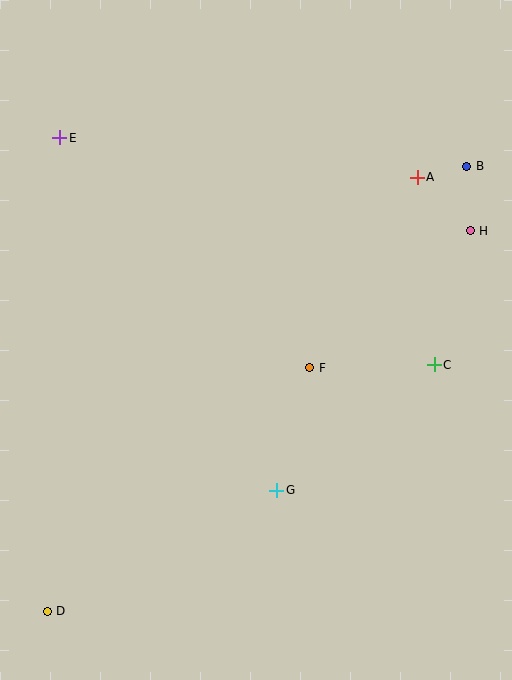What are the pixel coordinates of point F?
Point F is at (310, 368).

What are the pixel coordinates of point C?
Point C is at (434, 365).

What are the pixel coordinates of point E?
Point E is at (60, 138).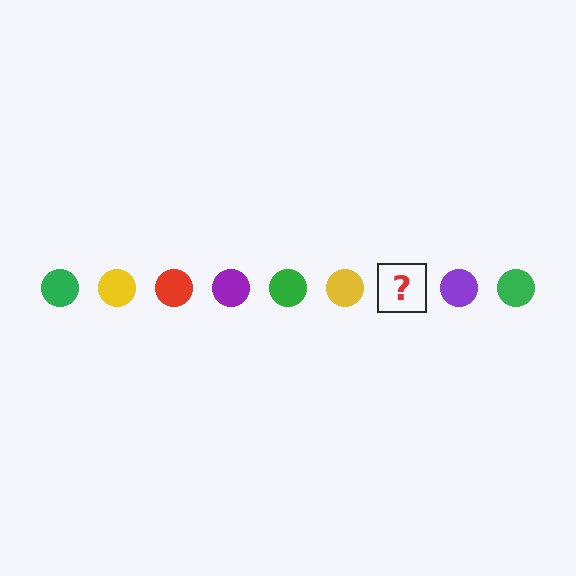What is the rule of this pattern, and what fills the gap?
The rule is that the pattern cycles through green, yellow, red, purple circles. The gap should be filled with a red circle.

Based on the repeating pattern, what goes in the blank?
The blank should be a red circle.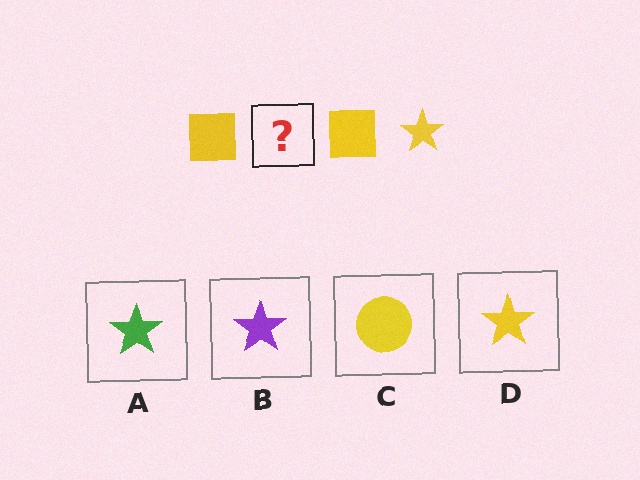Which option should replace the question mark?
Option D.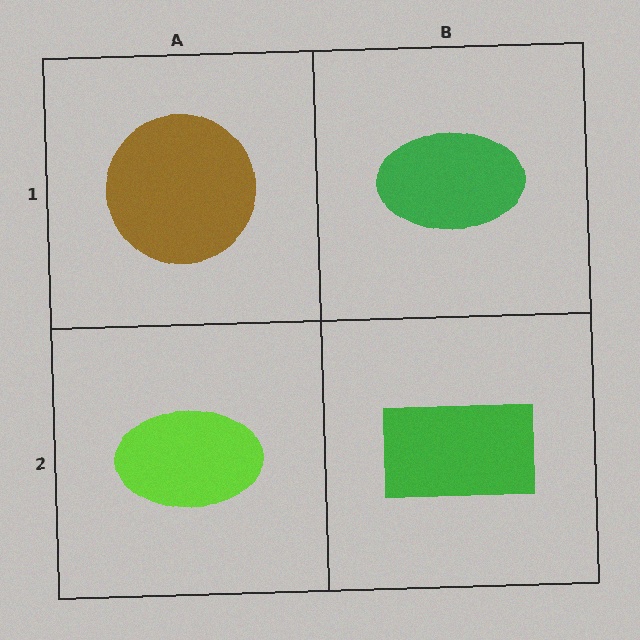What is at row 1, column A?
A brown circle.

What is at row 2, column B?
A green rectangle.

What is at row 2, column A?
A lime ellipse.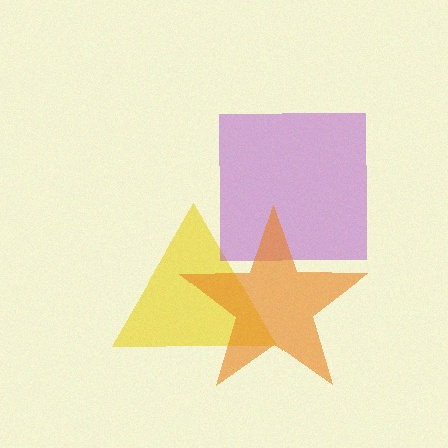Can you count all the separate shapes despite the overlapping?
Yes, there are 3 separate shapes.